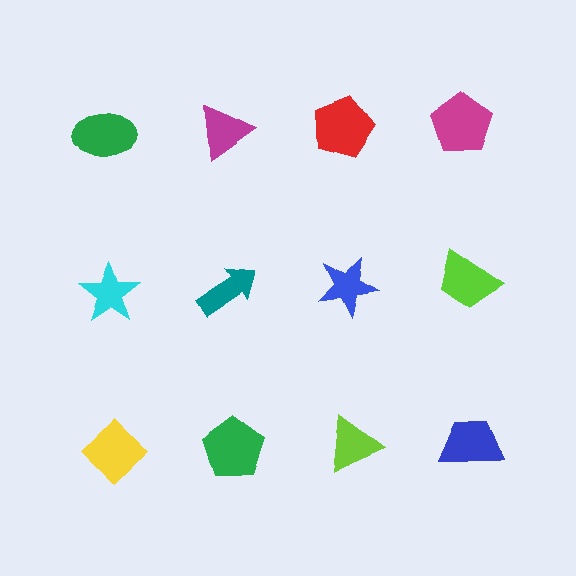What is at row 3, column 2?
A green pentagon.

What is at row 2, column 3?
A blue star.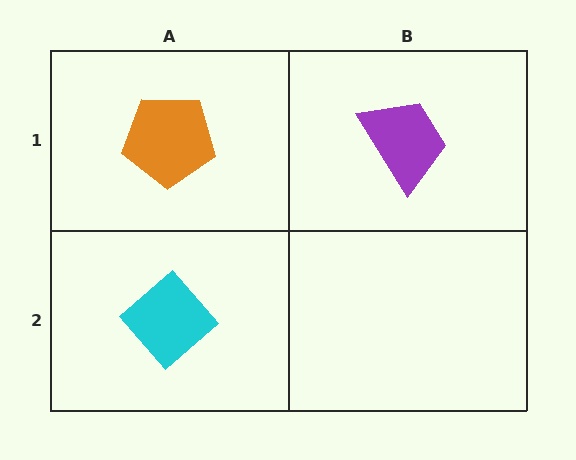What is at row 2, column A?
A cyan diamond.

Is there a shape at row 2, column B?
No, that cell is empty.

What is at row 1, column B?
A purple trapezoid.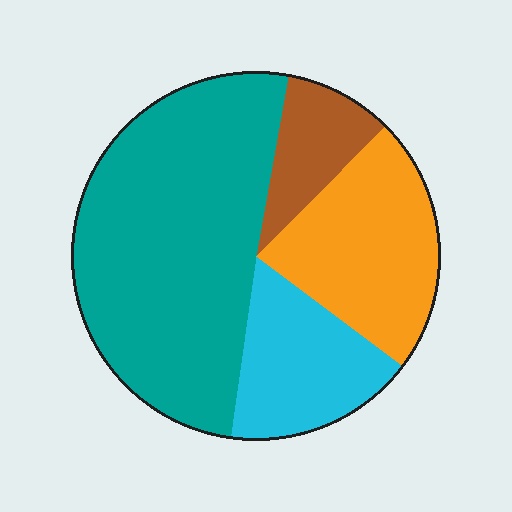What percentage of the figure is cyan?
Cyan covers roughly 15% of the figure.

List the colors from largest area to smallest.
From largest to smallest: teal, orange, cyan, brown.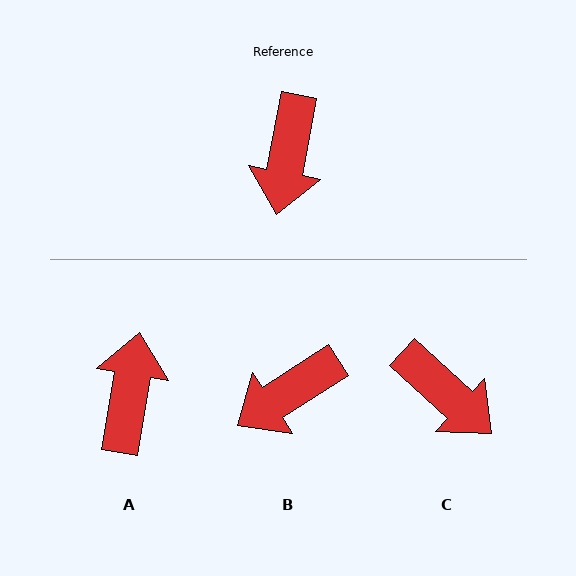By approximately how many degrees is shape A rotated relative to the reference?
Approximately 179 degrees clockwise.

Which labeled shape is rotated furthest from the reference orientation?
A, about 179 degrees away.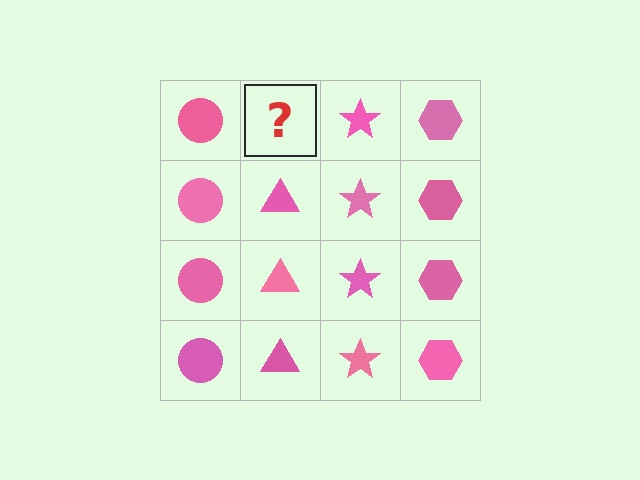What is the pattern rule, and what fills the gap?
The rule is that each column has a consistent shape. The gap should be filled with a pink triangle.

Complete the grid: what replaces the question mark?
The question mark should be replaced with a pink triangle.